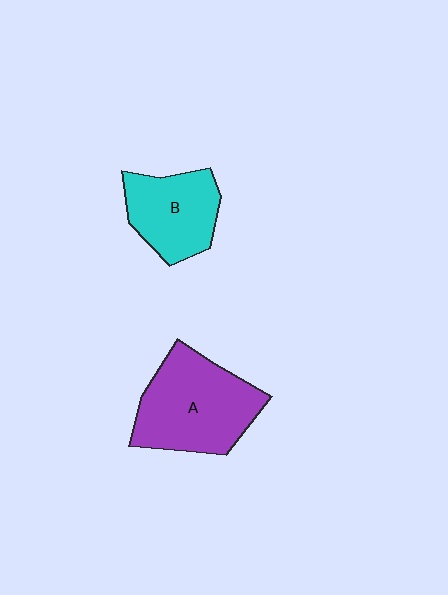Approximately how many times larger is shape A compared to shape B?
Approximately 1.4 times.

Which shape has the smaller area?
Shape B (cyan).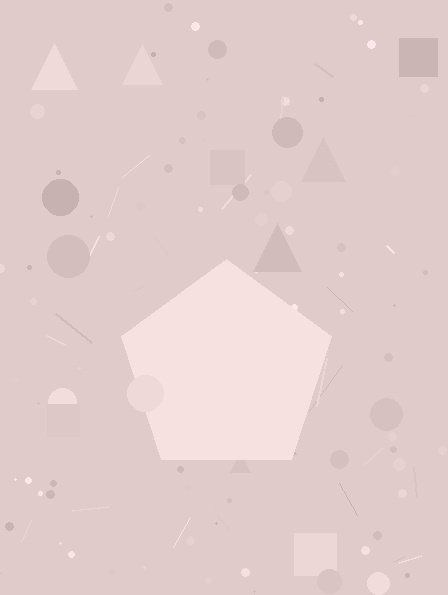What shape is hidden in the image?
A pentagon is hidden in the image.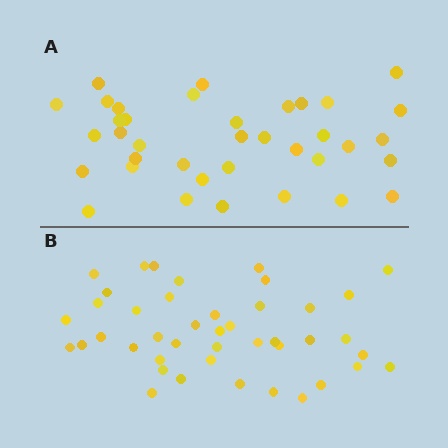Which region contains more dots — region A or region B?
Region B (the bottom region) has more dots.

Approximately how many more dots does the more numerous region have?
Region B has about 6 more dots than region A.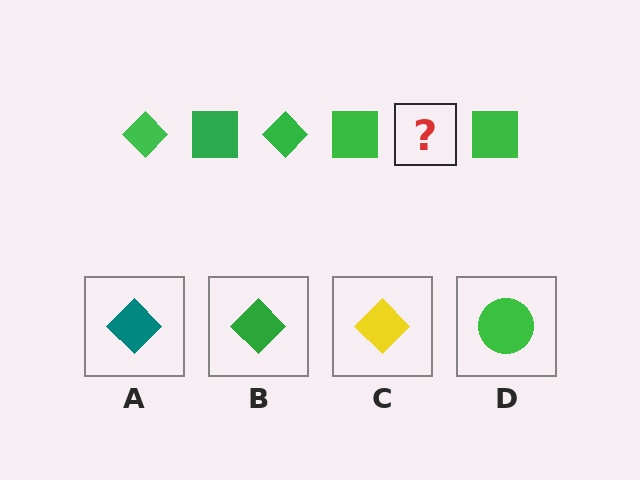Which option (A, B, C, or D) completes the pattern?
B.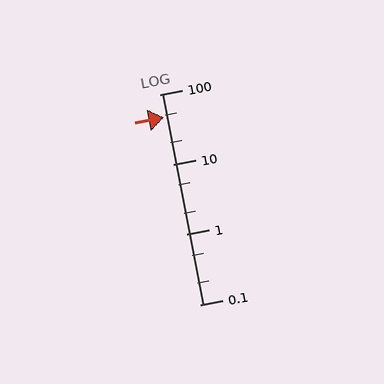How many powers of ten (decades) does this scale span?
The scale spans 3 decades, from 0.1 to 100.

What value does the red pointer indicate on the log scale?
The pointer indicates approximately 47.